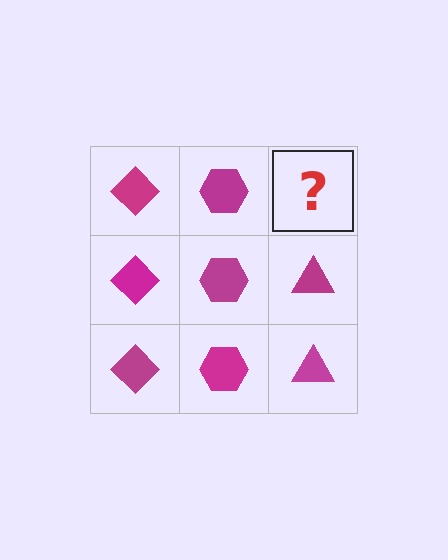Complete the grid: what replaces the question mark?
The question mark should be replaced with a magenta triangle.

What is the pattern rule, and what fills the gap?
The rule is that each column has a consistent shape. The gap should be filled with a magenta triangle.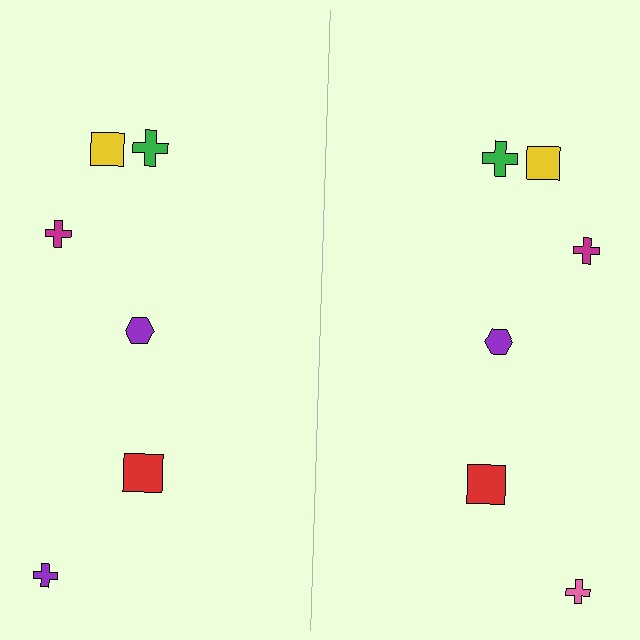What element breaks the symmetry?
The pink cross on the right side breaks the symmetry — its mirror counterpart is purple.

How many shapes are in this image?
There are 12 shapes in this image.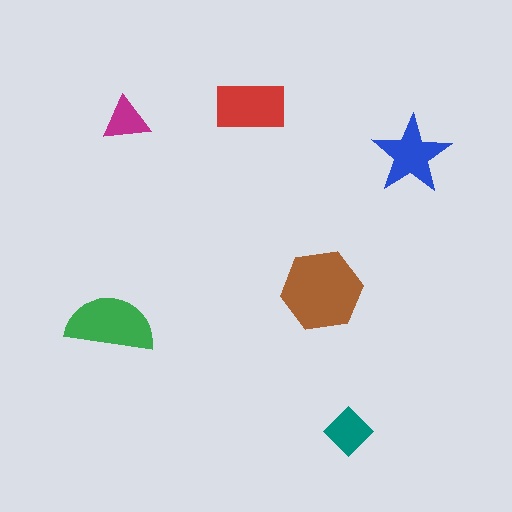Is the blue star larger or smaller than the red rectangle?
Smaller.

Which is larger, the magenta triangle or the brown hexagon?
The brown hexagon.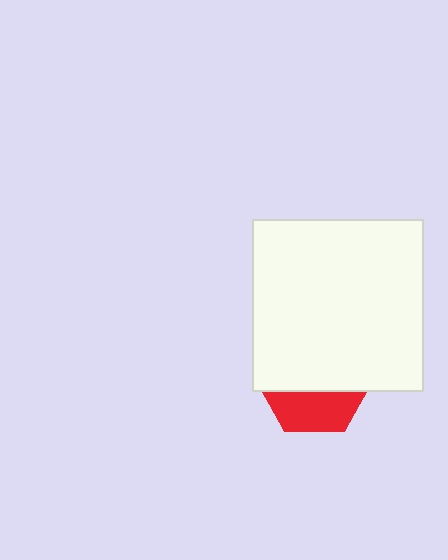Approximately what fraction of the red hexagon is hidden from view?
Roughly 64% of the red hexagon is hidden behind the white square.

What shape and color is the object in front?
The object in front is a white square.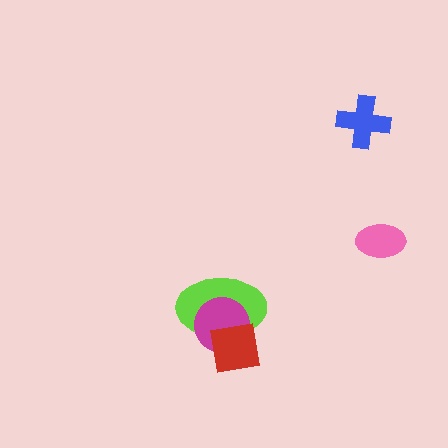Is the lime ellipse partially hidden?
Yes, it is partially covered by another shape.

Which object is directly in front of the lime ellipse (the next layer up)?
The magenta circle is directly in front of the lime ellipse.